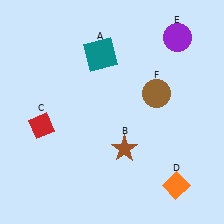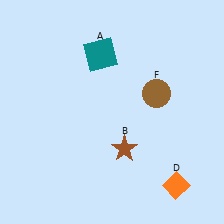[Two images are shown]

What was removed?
The red diamond (C), the purple circle (E) were removed in Image 2.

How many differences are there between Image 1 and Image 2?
There are 2 differences between the two images.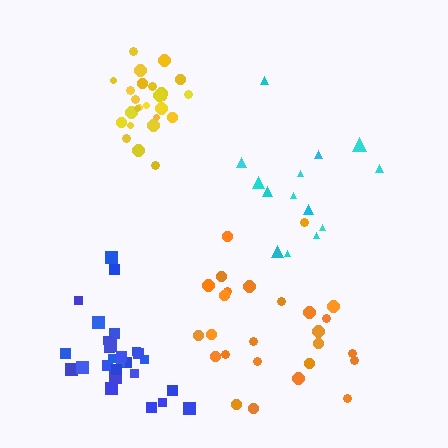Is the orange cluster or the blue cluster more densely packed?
Blue.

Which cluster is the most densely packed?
Yellow.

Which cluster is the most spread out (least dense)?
Cyan.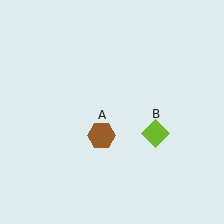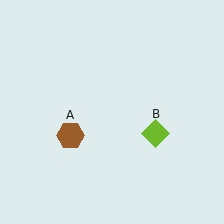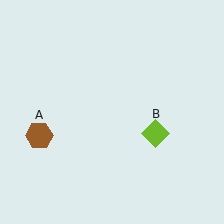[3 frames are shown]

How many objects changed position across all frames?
1 object changed position: brown hexagon (object A).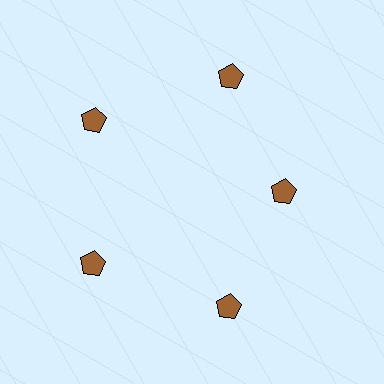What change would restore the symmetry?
The symmetry would be restored by moving it outward, back onto the ring so that all 5 pentagons sit at equal angles and equal distance from the center.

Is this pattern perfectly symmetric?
No. The 5 brown pentagons are arranged in a ring, but one element near the 3 o'clock position is pulled inward toward the center, breaking the 5-fold rotational symmetry.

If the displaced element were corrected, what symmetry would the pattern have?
It would have 5-fold rotational symmetry — the pattern would map onto itself every 72 degrees.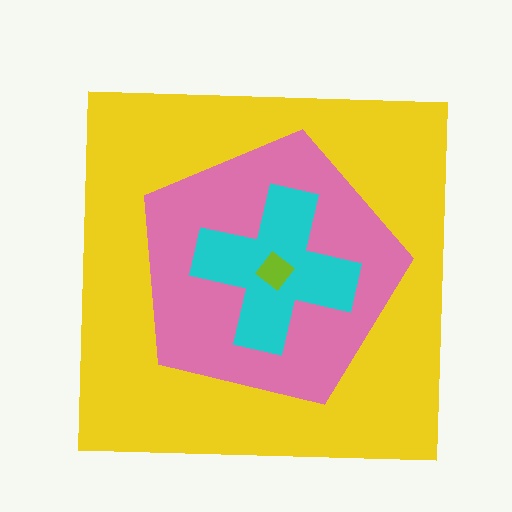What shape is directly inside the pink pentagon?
The cyan cross.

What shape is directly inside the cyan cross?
The lime diamond.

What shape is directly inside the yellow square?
The pink pentagon.